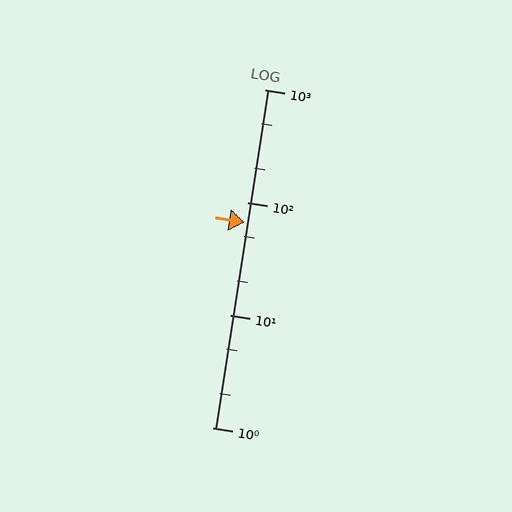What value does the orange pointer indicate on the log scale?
The pointer indicates approximately 66.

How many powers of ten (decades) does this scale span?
The scale spans 3 decades, from 1 to 1000.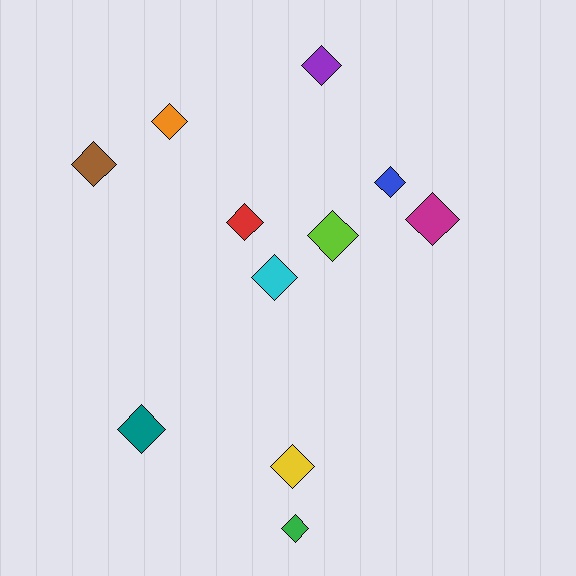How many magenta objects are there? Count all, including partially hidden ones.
There is 1 magenta object.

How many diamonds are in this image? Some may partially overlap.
There are 11 diamonds.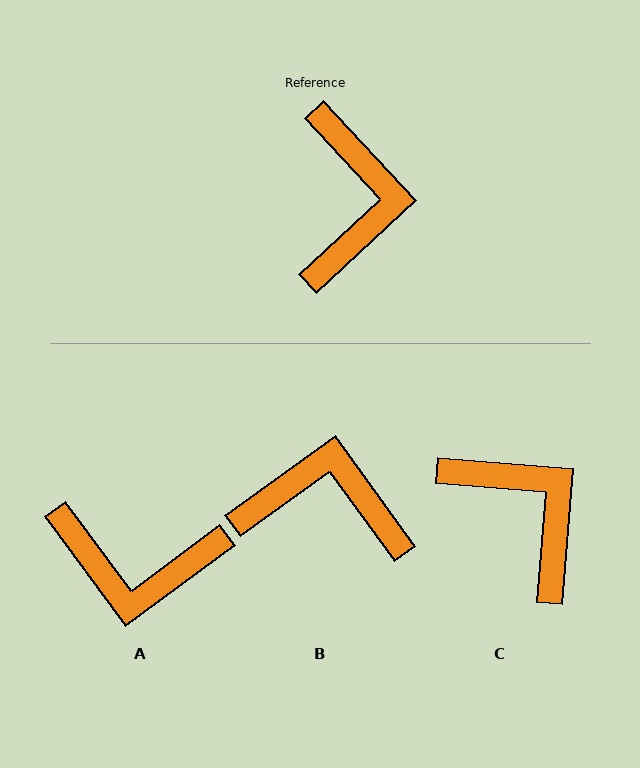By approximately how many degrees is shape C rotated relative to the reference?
Approximately 42 degrees counter-clockwise.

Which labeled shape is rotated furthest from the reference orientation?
A, about 96 degrees away.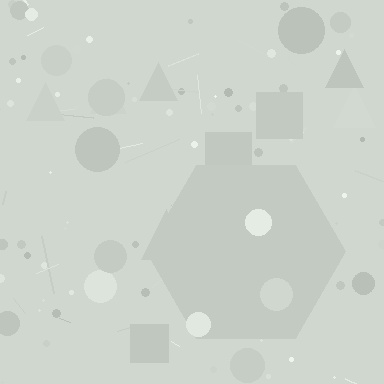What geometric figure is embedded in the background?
A hexagon is embedded in the background.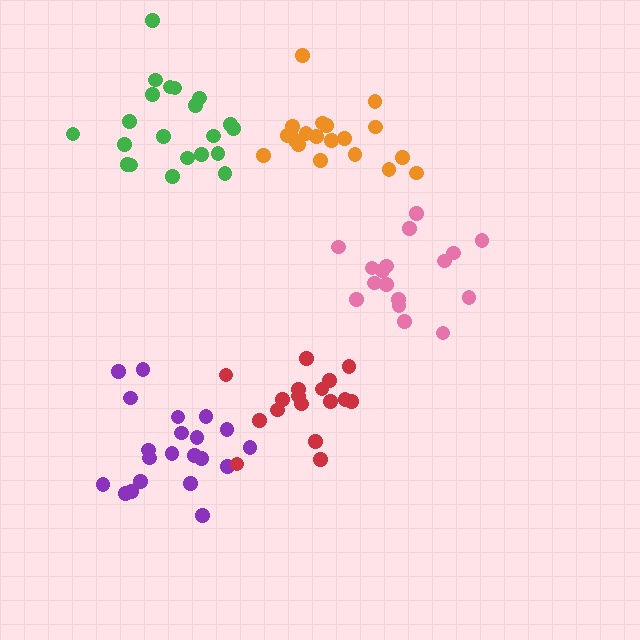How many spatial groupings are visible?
There are 5 spatial groupings.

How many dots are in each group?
Group 1: 20 dots, Group 2: 21 dots, Group 3: 17 dots, Group 4: 18 dots, Group 5: 21 dots (97 total).